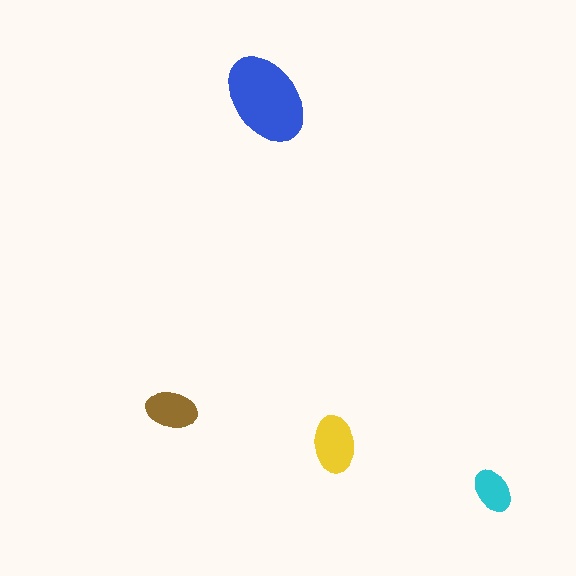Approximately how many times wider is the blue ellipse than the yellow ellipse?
About 1.5 times wider.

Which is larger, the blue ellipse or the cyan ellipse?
The blue one.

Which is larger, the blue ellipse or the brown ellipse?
The blue one.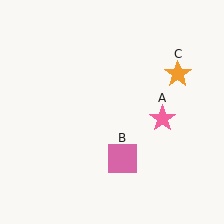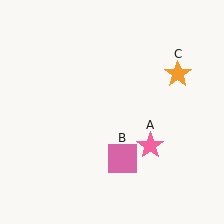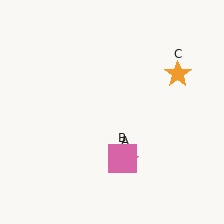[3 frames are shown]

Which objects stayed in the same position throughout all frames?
Pink square (object B) and orange star (object C) remained stationary.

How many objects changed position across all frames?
1 object changed position: pink star (object A).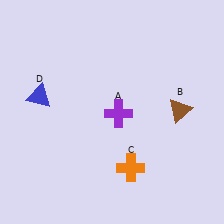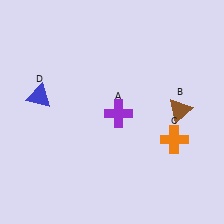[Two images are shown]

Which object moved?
The orange cross (C) moved right.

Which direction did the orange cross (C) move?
The orange cross (C) moved right.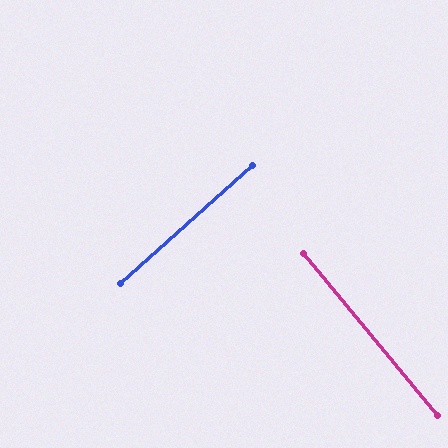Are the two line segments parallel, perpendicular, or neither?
Perpendicular — they meet at approximately 88°.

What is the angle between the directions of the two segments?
Approximately 88 degrees.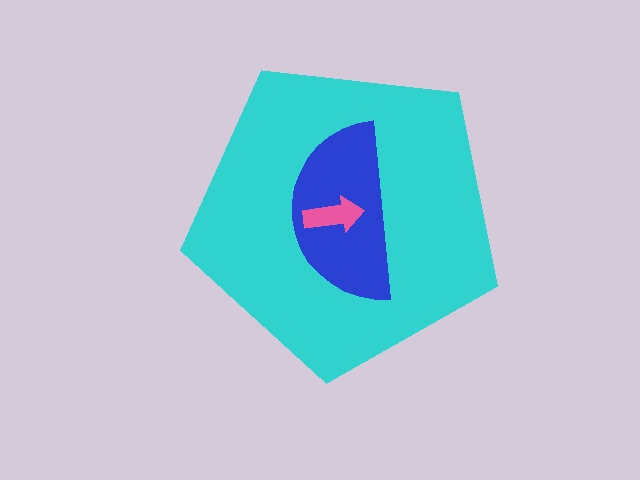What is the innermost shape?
The pink arrow.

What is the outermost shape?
The cyan pentagon.